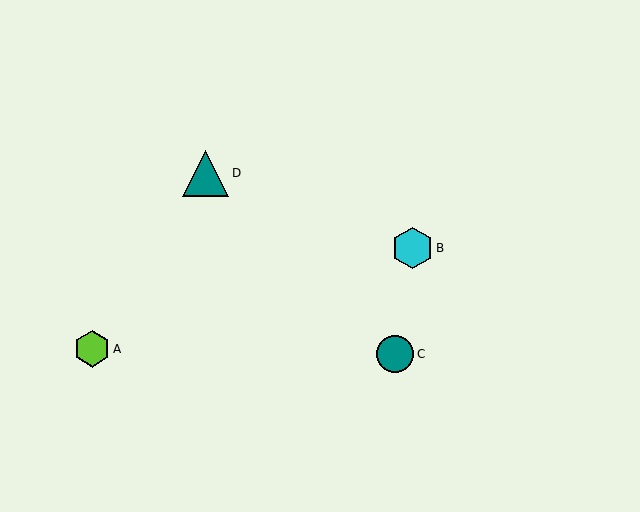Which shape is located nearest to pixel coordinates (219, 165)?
The teal triangle (labeled D) at (206, 173) is nearest to that location.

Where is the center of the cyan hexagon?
The center of the cyan hexagon is at (412, 248).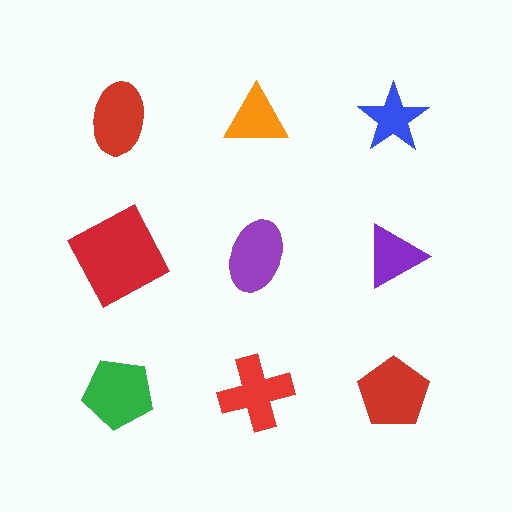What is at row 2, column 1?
A red square.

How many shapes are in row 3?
3 shapes.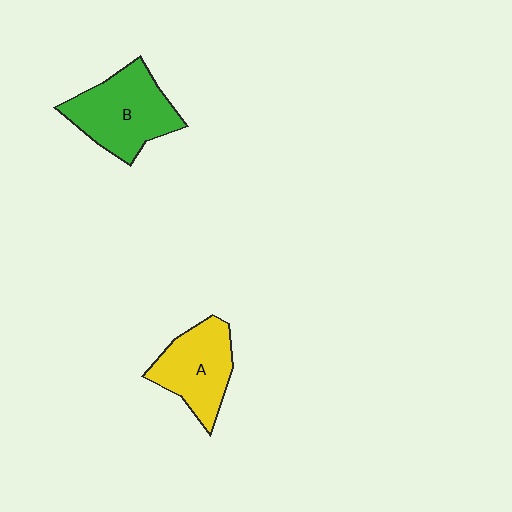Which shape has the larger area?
Shape B (green).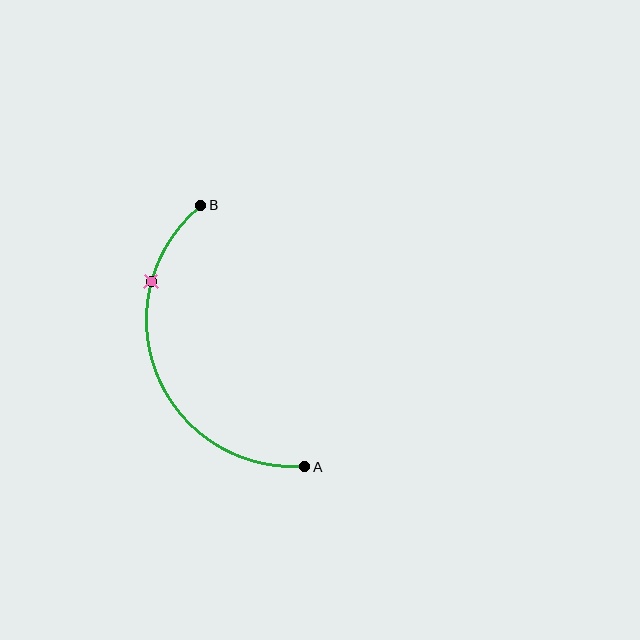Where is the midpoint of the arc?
The arc midpoint is the point on the curve farthest from the straight line joining A and B. It sits to the left of that line.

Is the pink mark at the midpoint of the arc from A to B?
No. The pink mark lies on the arc but is closer to endpoint B. The arc midpoint would be at the point on the curve equidistant along the arc from both A and B.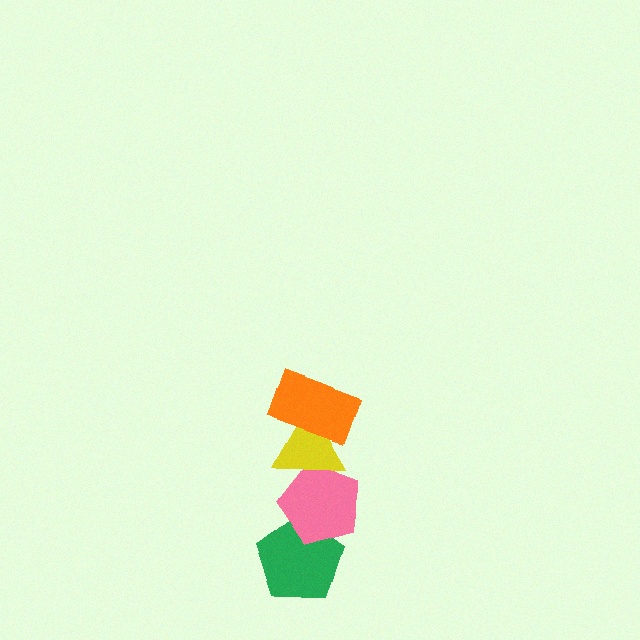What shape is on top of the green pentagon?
The pink pentagon is on top of the green pentagon.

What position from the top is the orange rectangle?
The orange rectangle is 1st from the top.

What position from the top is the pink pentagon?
The pink pentagon is 3rd from the top.